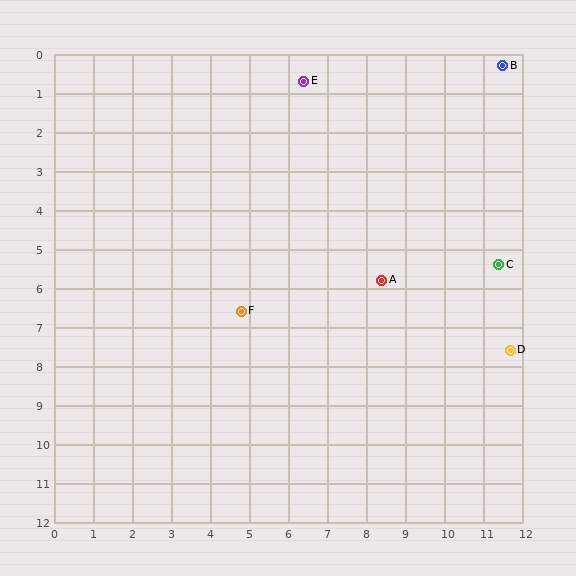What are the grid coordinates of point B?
Point B is at approximately (11.5, 0.3).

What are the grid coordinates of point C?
Point C is at approximately (11.4, 5.4).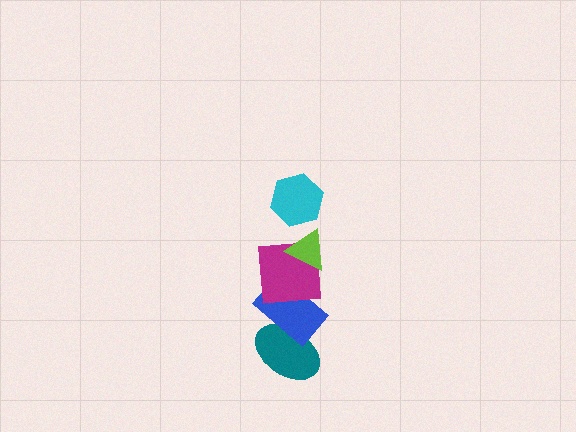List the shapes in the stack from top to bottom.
From top to bottom: the cyan hexagon, the lime triangle, the magenta square, the blue rectangle, the teal ellipse.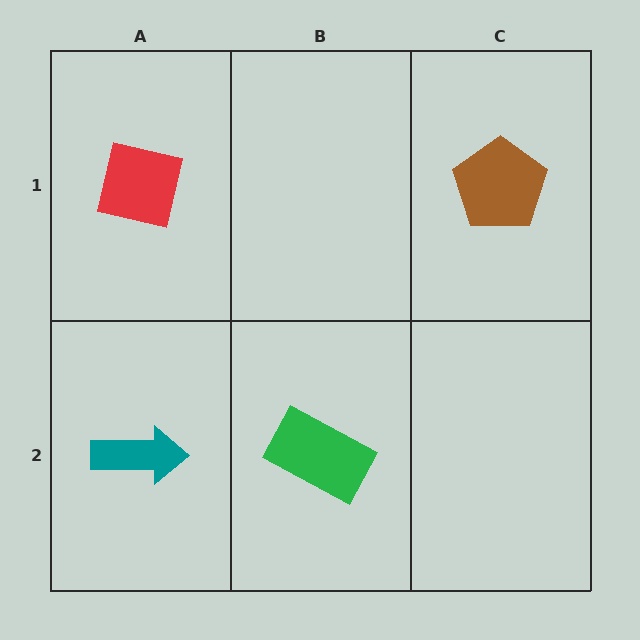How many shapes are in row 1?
2 shapes.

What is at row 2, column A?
A teal arrow.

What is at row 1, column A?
A red square.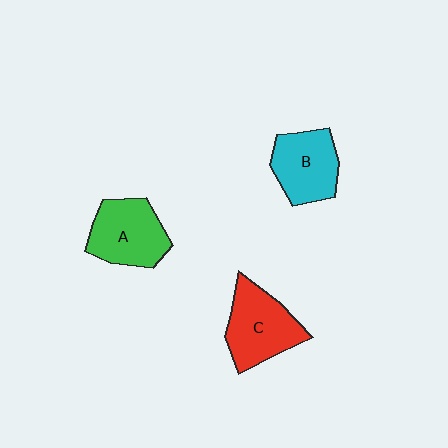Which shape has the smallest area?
Shape B (cyan).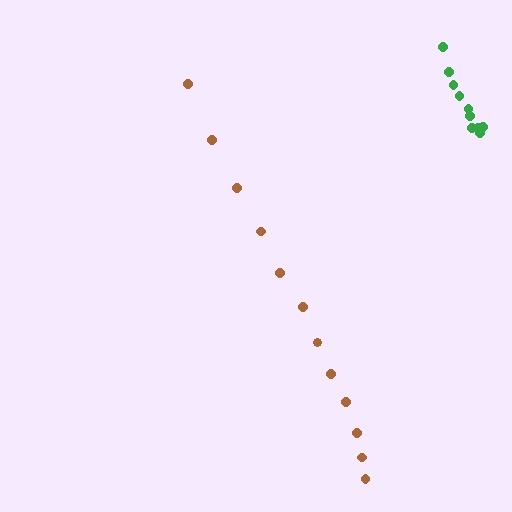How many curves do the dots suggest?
There are 2 distinct paths.